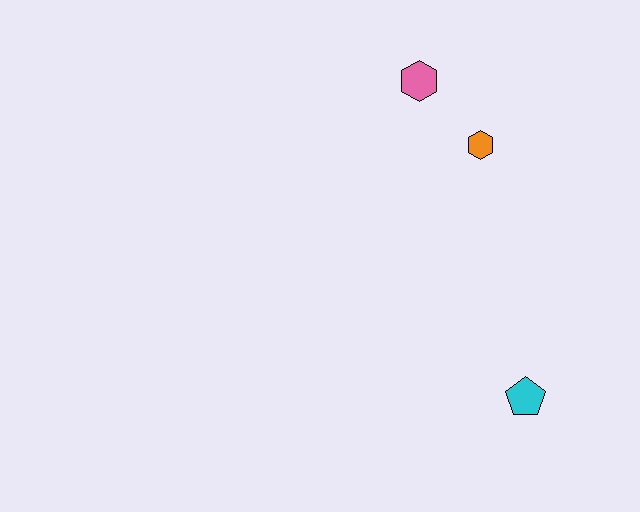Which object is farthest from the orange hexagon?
The cyan pentagon is farthest from the orange hexagon.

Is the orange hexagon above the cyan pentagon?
Yes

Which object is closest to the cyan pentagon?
The orange hexagon is closest to the cyan pentagon.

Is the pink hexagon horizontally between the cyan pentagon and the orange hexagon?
No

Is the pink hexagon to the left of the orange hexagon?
Yes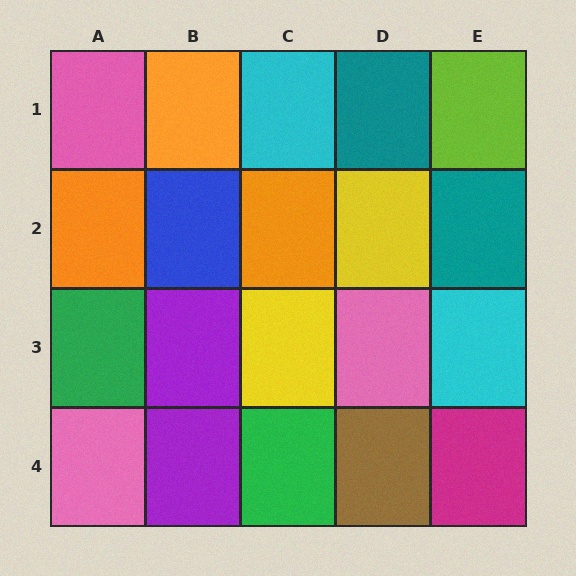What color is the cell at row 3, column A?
Green.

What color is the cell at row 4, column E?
Magenta.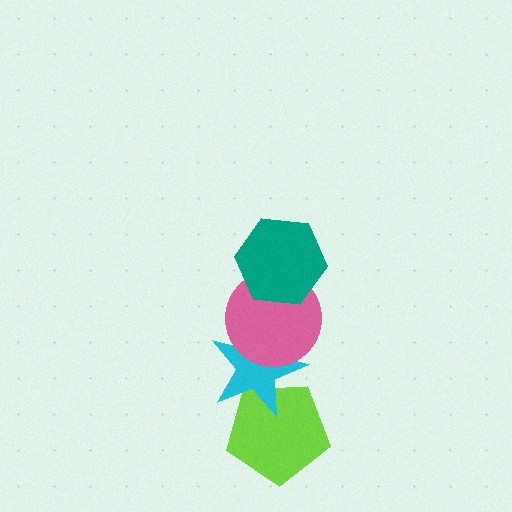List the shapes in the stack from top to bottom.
From top to bottom: the teal hexagon, the pink circle, the cyan star, the lime pentagon.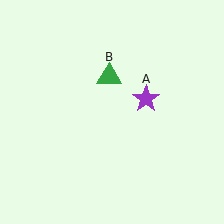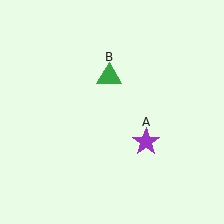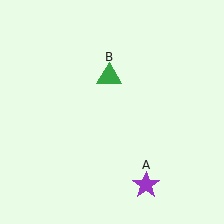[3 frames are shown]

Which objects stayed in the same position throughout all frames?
Green triangle (object B) remained stationary.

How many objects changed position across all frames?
1 object changed position: purple star (object A).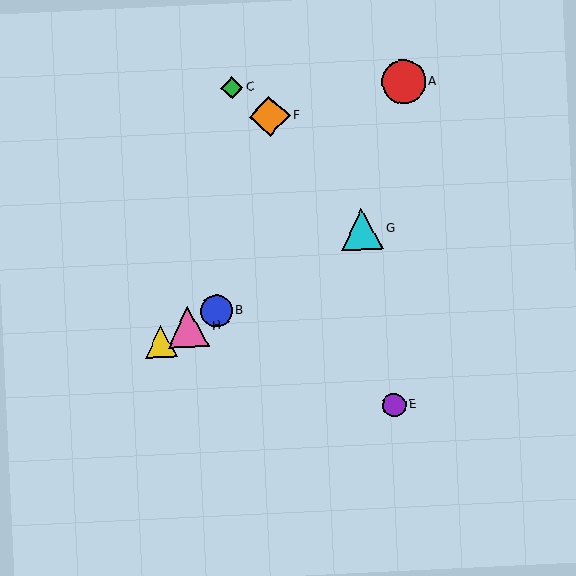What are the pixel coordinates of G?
Object G is at (362, 230).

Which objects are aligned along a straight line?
Objects B, D, G, H are aligned along a straight line.